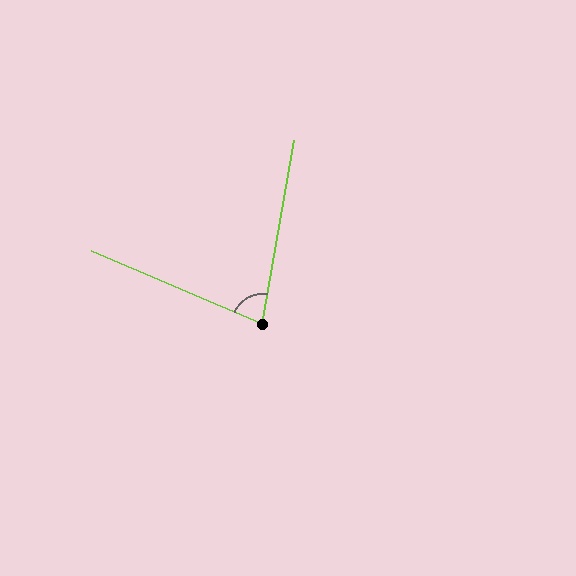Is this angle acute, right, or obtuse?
It is acute.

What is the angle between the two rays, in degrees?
Approximately 77 degrees.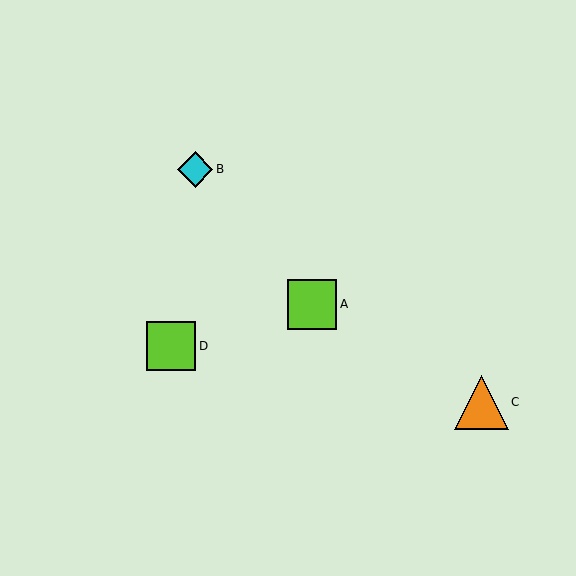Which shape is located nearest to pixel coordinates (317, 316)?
The lime square (labeled A) at (312, 304) is nearest to that location.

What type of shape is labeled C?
Shape C is an orange triangle.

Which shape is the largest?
The orange triangle (labeled C) is the largest.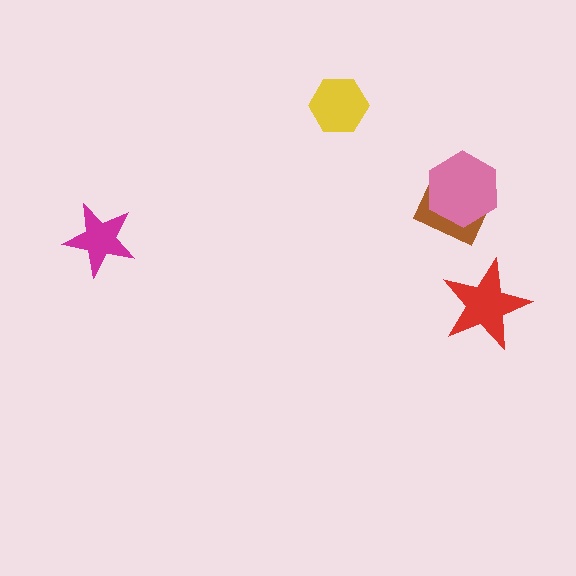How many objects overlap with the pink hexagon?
1 object overlaps with the pink hexagon.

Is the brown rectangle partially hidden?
Yes, it is partially covered by another shape.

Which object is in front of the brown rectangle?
The pink hexagon is in front of the brown rectangle.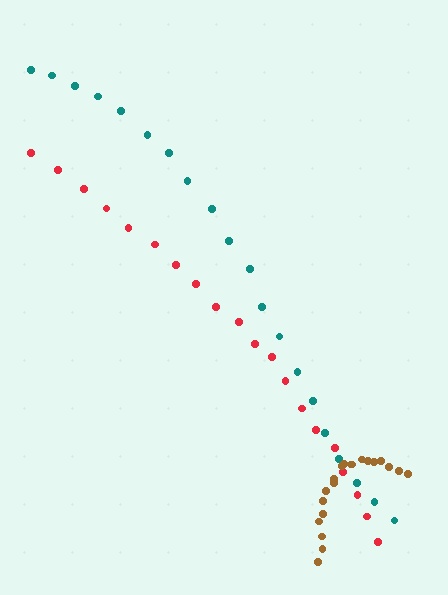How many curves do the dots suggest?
There are 3 distinct paths.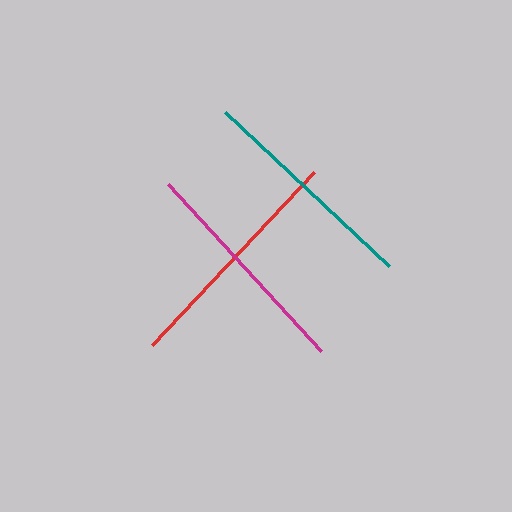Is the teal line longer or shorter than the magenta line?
The magenta line is longer than the teal line.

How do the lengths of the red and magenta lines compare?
The red and magenta lines are approximately the same length.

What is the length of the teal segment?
The teal segment is approximately 225 pixels long.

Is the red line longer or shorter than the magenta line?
The red line is longer than the magenta line.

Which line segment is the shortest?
The teal line is the shortest at approximately 225 pixels.